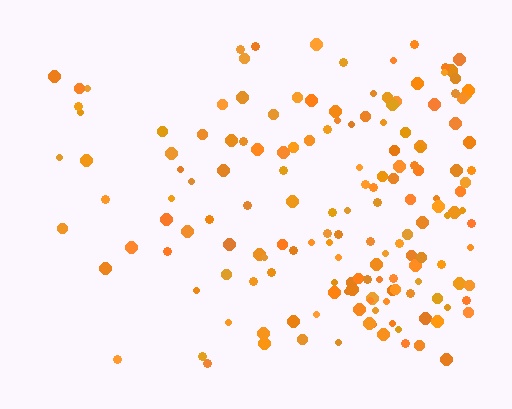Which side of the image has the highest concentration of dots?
The right.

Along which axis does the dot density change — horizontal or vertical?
Horizontal.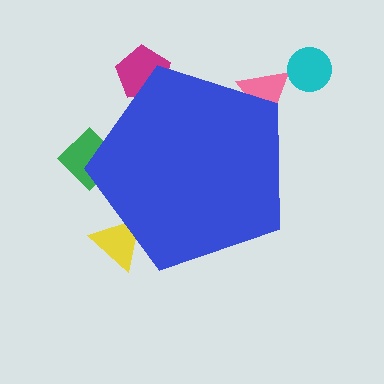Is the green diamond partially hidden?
Yes, the green diamond is partially hidden behind the blue pentagon.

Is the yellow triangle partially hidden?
Yes, the yellow triangle is partially hidden behind the blue pentagon.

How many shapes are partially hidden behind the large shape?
4 shapes are partially hidden.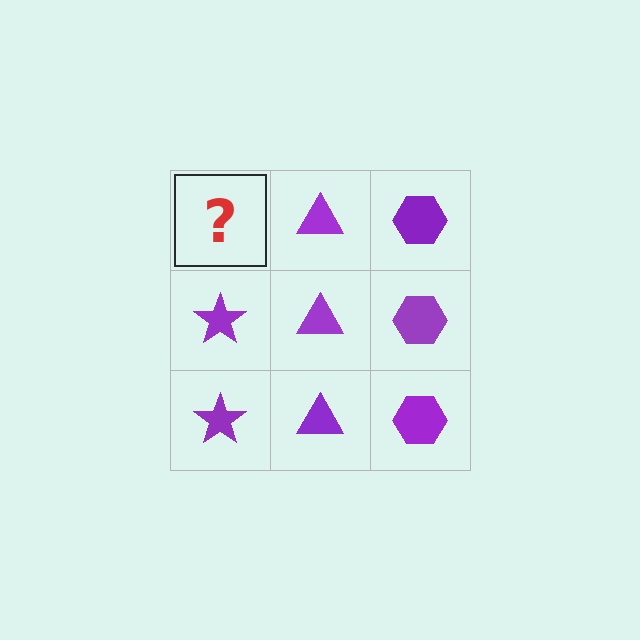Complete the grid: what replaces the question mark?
The question mark should be replaced with a purple star.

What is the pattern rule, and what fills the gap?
The rule is that each column has a consistent shape. The gap should be filled with a purple star.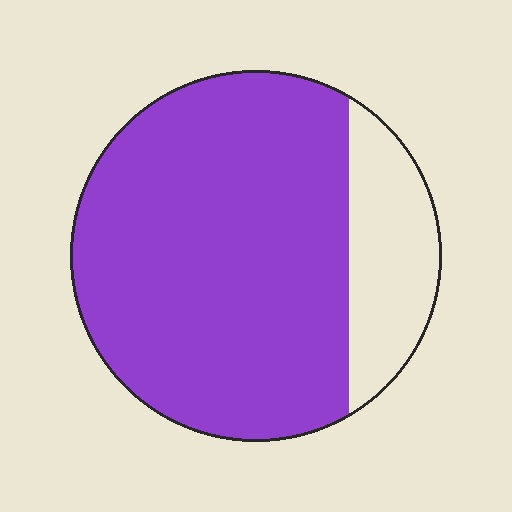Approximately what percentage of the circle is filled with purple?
Approximately 80%.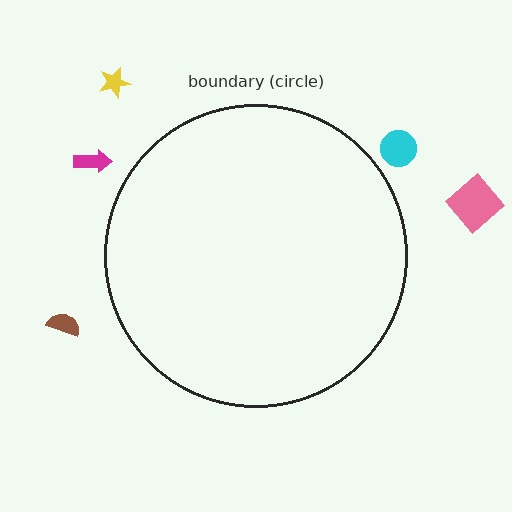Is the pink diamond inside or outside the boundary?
Outside.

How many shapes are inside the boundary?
0 inside, 5 outside.